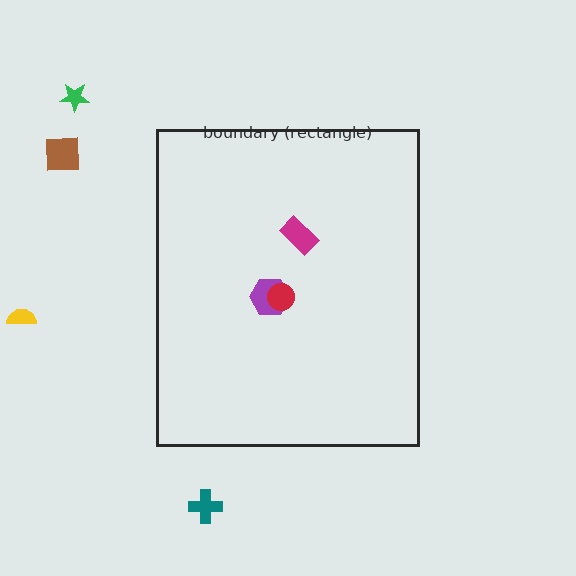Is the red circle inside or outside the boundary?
Inside.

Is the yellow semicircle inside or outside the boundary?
Outside.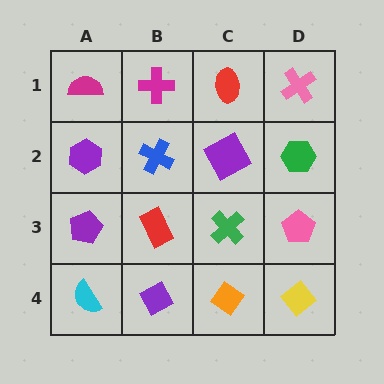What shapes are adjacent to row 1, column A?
A purple hexagon (row 2, column A), a magenta cross (row 1, column B).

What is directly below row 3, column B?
A purple diamond.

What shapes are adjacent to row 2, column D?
A pink cross (row 1, column D), a pink pentagon (row 3, column D), a purple square (row 2, column C).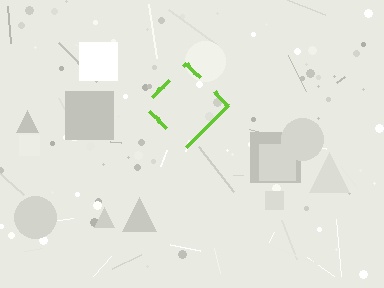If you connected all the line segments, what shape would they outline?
They would outline a diamond.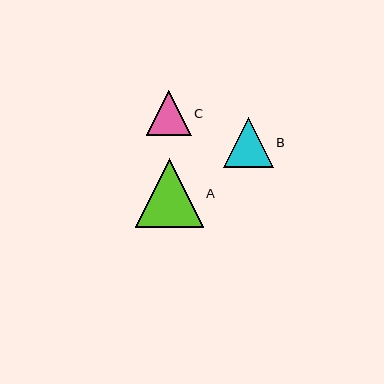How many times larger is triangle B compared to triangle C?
Triangle B is approximately 1.1 times the size of triangle C.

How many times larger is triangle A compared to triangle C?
Triangle A is approximately 1.5 times the size of triangle C.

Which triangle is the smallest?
Triangle C is the smallest with a size of approximately 45 pixels.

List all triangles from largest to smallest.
From largest to smallest: A, B, C.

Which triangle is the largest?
Triangle A is the largest with a size of approximately 68 pixels.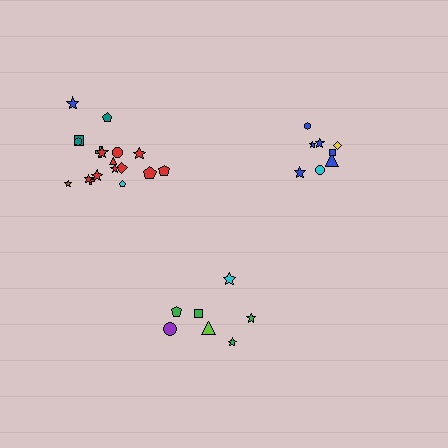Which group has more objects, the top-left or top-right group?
The top-left group.